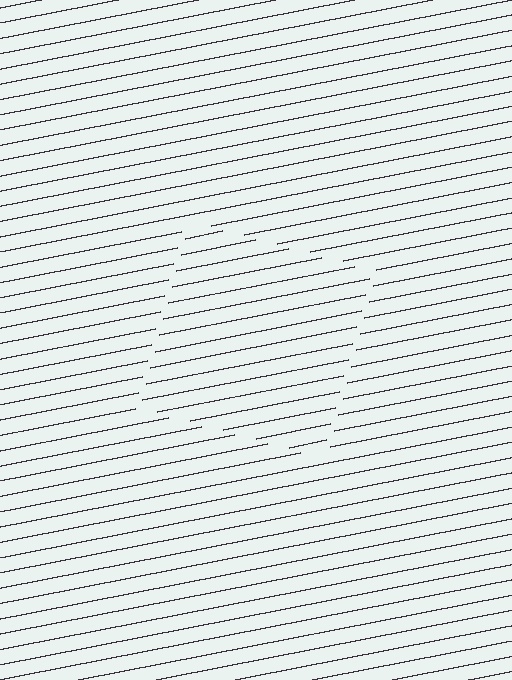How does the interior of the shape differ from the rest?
The interior of the shape contains the same grating, shifted by half a period — the contour is defined by the phase discontinuity where line-ends from the inner and outer gratings abut.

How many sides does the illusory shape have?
4 sides — the line-ends trace a square.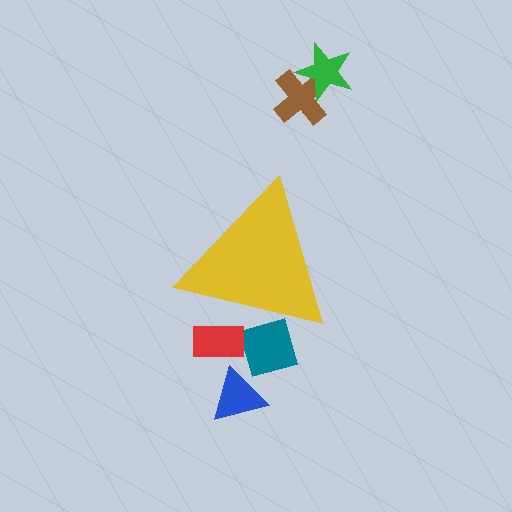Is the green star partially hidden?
No, the green star is fully visible.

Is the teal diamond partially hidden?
Yes, the teal diamond is partially hidden behind the yellow triangle.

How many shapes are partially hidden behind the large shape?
2 shapes are partially hidden.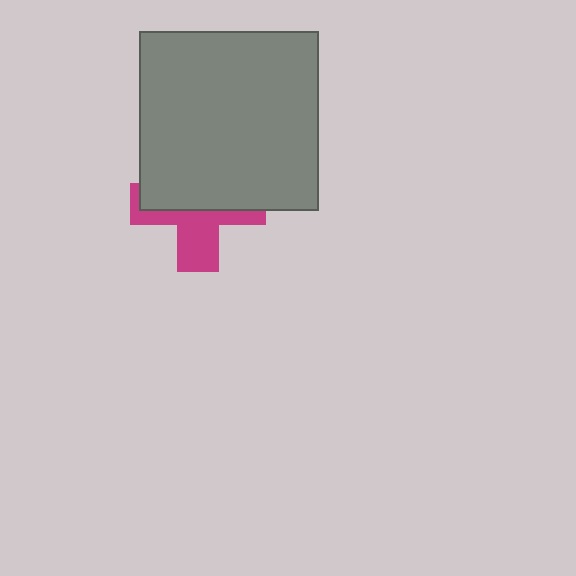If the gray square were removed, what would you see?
You would see the complete magenta cross.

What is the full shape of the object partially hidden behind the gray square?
The partially hidden object is a magenta cross.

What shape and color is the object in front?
The object in front is a gray square.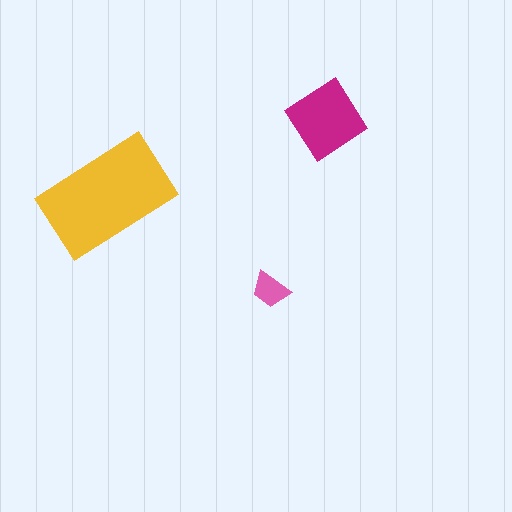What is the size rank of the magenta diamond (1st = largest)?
2nd.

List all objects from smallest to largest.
The pink trapezoid, the magenta diamond, the yellow rectangle.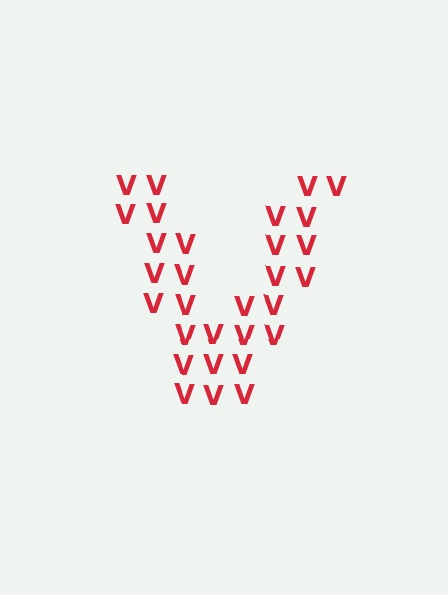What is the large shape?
The large shape is the letter V.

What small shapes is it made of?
It is made of small letter V's.